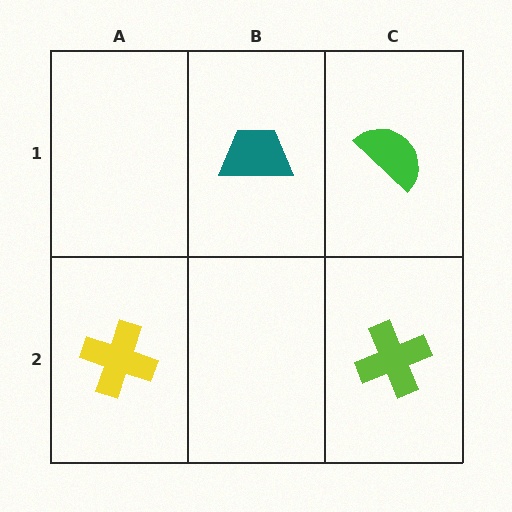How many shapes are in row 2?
2 shapes.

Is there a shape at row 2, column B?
No, that cell is empty.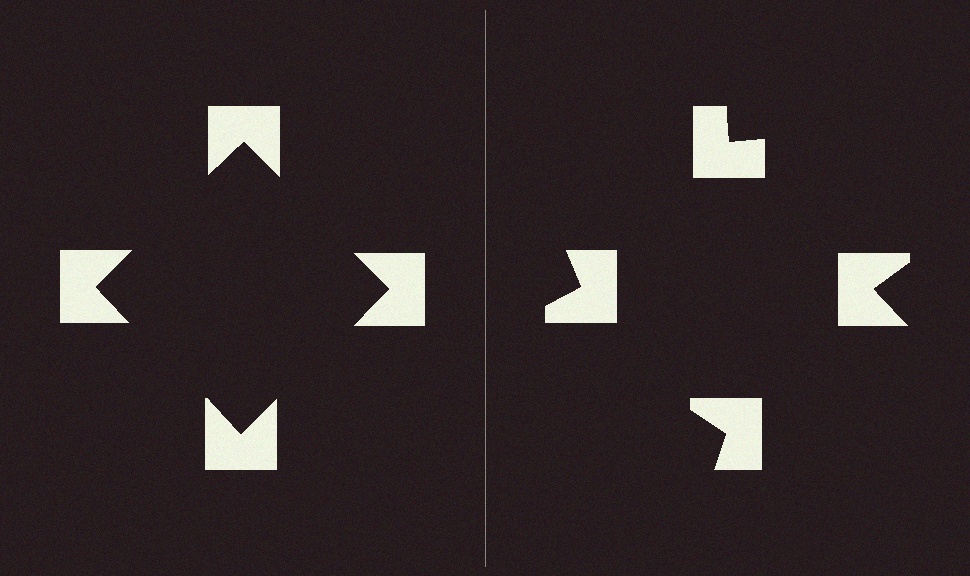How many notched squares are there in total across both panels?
8 — 4 on each side.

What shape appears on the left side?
An illusory square.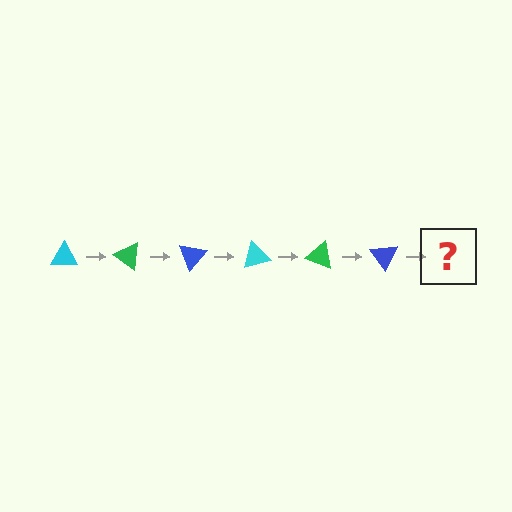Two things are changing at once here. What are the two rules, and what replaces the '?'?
The two rules are that it rotates 35 degrees each step and the color cycles through cyan, green, and blue. The '?' should be a cyan triangle, rotated 210 degrees from the start.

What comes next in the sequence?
The next element should be a cyan triangle, rotated 210 degrees from the start.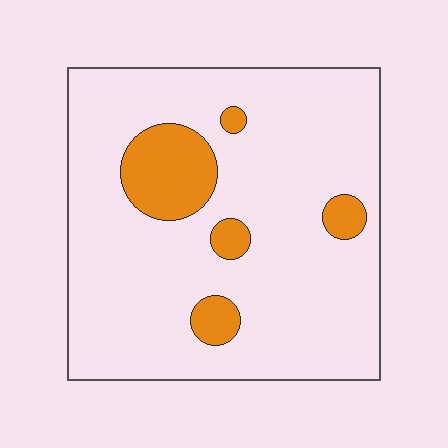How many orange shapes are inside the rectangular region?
5.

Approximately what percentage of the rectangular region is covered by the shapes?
Approximately 15%.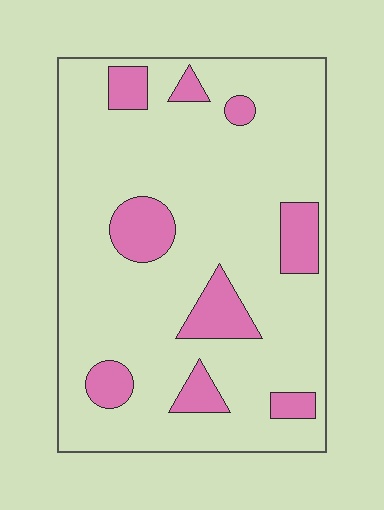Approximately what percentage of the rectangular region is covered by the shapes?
Approximately 15%.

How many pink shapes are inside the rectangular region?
9.